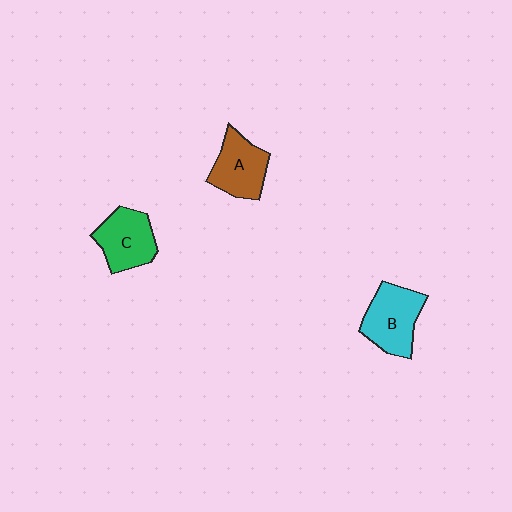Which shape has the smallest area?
Shape A (brown).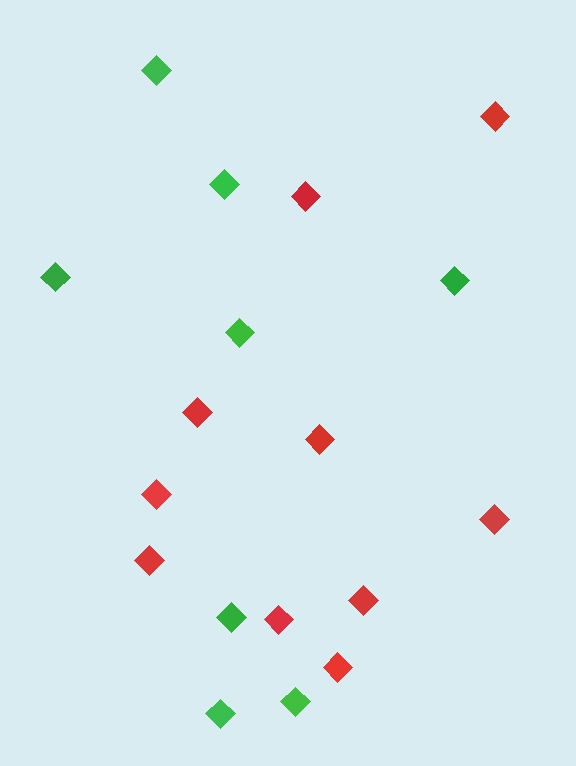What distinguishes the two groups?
There are 2 groups: one group of red diamonds (10) and one group of green diamonds (8).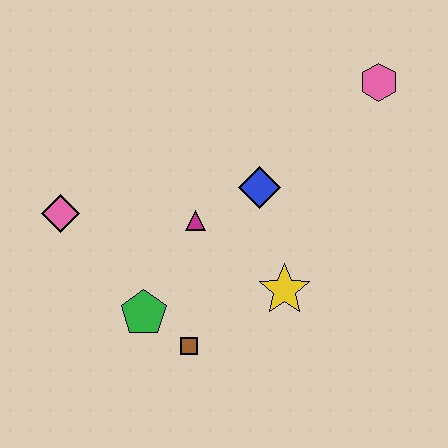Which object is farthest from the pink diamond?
The pink hexagon is farthest from the pink diamond.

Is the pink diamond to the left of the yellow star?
Yes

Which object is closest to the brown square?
The green pentagon is closest to the brown square.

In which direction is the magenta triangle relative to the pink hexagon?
The magenta triangle is to the left of the pink hexagon.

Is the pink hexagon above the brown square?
Yes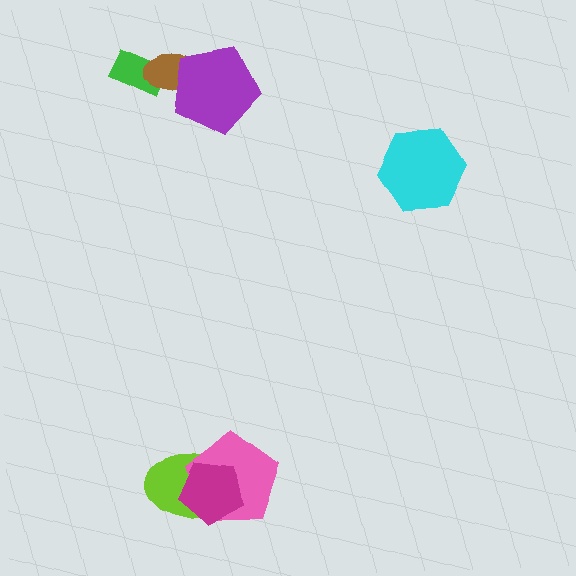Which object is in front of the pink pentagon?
The magenta pentagon is in front of the pink pentagon.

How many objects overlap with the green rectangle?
1 object overlaps with the green rectangle.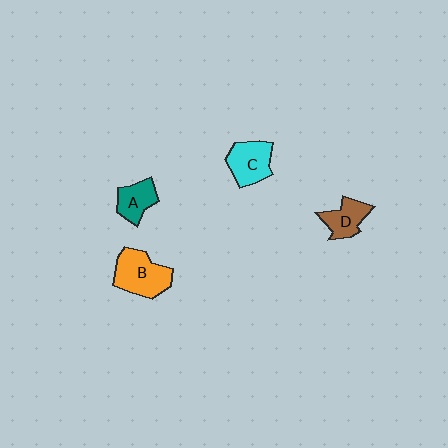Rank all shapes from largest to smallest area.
From largest to smallest: B (orange), C (cyan), D (brown), A (teal).